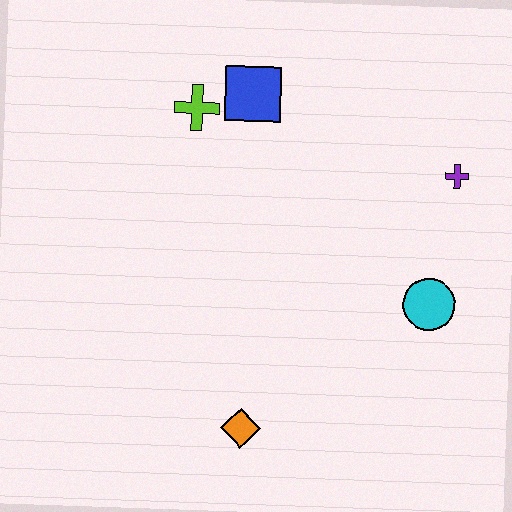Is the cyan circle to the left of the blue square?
No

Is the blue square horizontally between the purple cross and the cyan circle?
No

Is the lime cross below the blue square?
Yes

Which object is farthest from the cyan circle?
The lime cross is farthest from the cyan circle.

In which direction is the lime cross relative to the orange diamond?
The lime cross is above the orange diamond.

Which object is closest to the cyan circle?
The purple cross is closest to the cyan circle.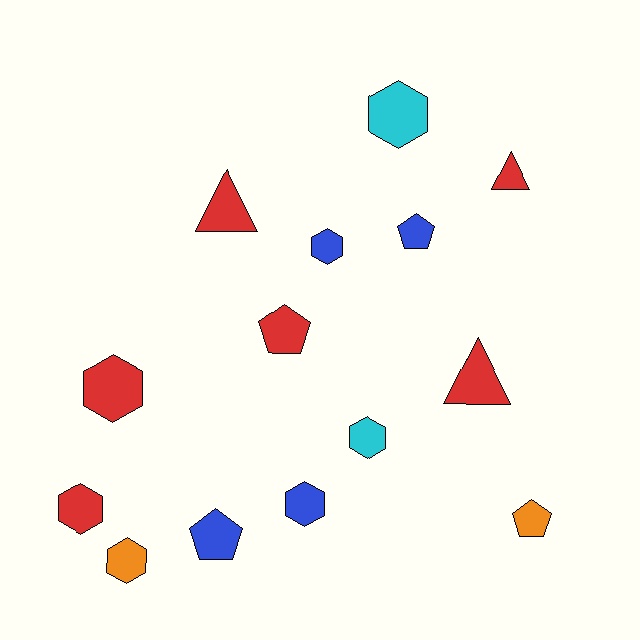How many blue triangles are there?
There are no blue triangles.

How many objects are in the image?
There are 14 objects.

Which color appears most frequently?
Red, with 6 objects.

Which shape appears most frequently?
Hexagon, with 7 objects.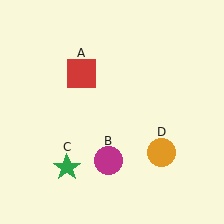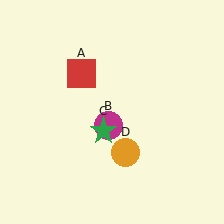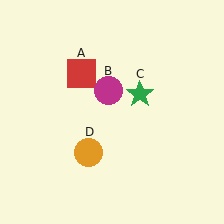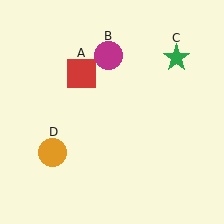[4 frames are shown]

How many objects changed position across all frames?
3 objects changed position: magenta circle (object B), green star (object C), orange circle (object D).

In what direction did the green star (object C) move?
The green star (object C) moved up and to the right.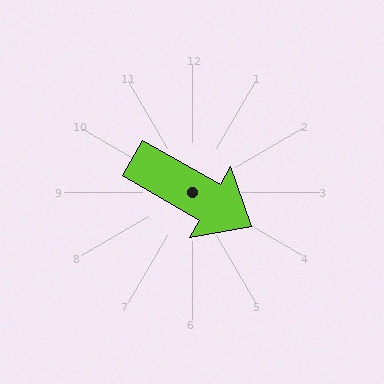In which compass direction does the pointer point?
Southeast.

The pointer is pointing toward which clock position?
Roughly 4 o'clock.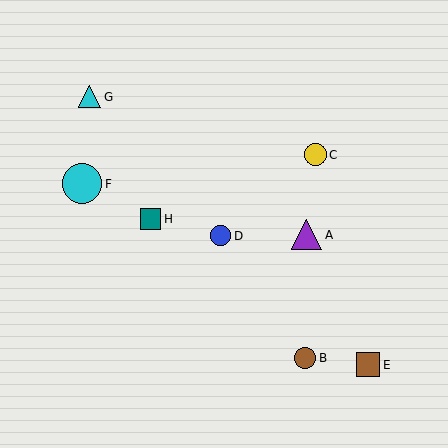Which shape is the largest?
The cyan circle (labeled F) is the largest.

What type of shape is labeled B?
Shape B is a brown circle.